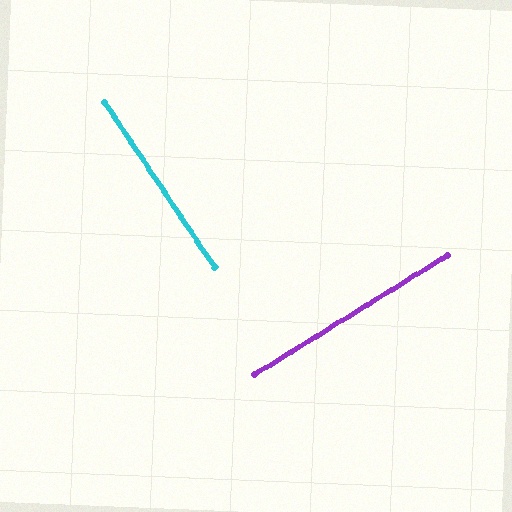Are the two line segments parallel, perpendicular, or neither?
Perpendicular — they meet at approximately 88°.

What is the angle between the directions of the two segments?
Approximately 88 degrees.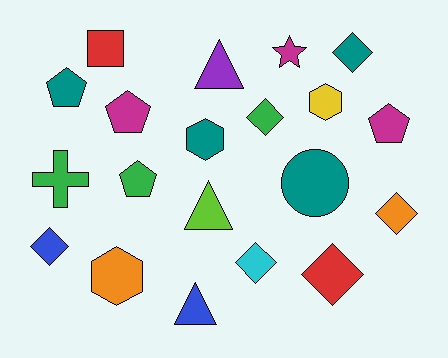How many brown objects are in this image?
There are no brown objects.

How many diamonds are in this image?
There are 6 diamonds.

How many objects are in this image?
There are 20 objects.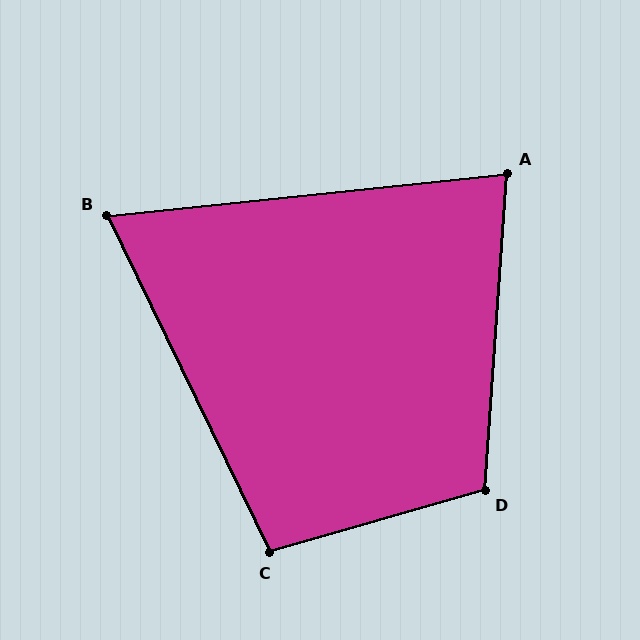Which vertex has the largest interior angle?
D, at approximately 110 degrees.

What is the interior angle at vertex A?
Approximately 80 degrees (acute).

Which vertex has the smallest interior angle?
B, at approximately 70 degrees.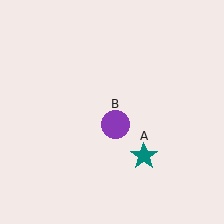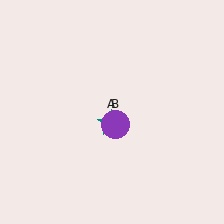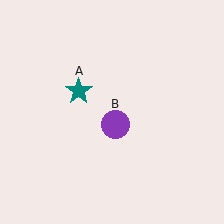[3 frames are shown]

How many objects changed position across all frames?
1 object changed position: teal star (object A).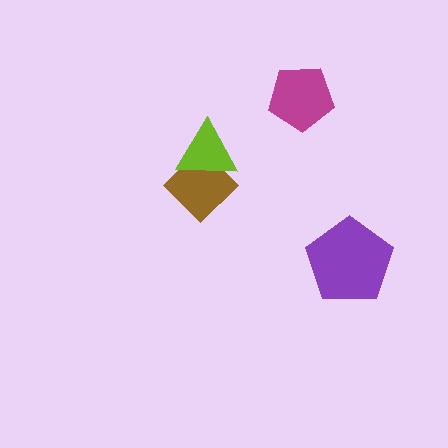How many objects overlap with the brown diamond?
1 object overlaps with the brown diamond.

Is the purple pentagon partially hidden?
No, no other shape covers it.